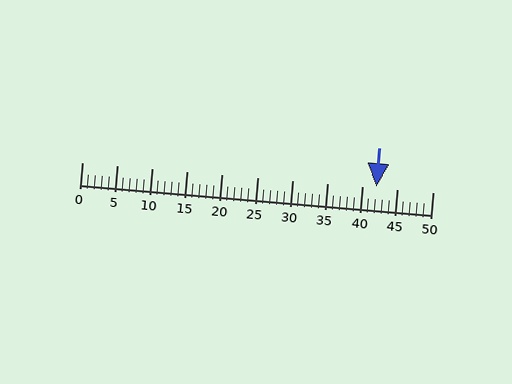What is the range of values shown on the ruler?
The ruler shows values from 0 to 50.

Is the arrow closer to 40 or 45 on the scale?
The arrow is closer to 40.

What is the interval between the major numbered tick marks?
The major tick marks are spaced 5 units apart.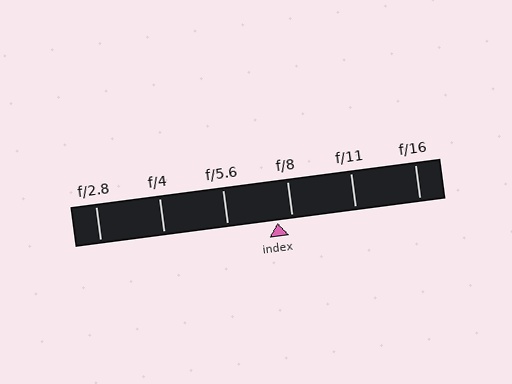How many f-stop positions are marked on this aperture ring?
There are 6 f-stop positions marked.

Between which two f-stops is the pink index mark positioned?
The index mark is between f/5.6 and f/8.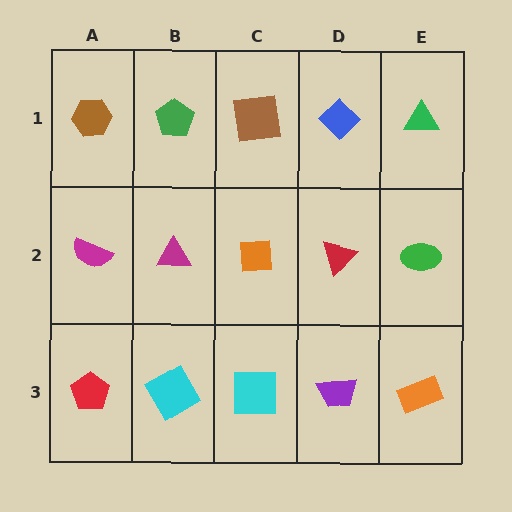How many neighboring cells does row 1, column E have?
2.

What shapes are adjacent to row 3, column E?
A green ellipse (row 2, column E), a purple trapezoid (row 3, column D).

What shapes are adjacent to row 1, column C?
An orange square (row 2, column C), a green pentagon (row 1, column B), a blue diamond (row 1, column D).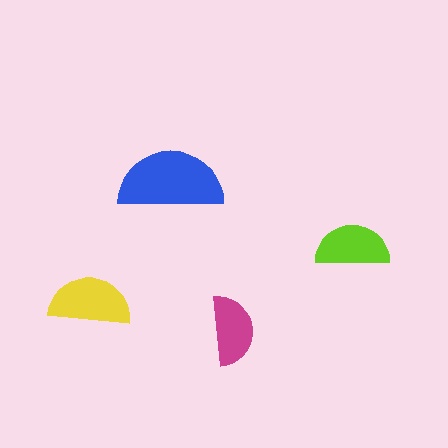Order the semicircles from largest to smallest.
the blue one, the yellow one, the lime one, the magenta one.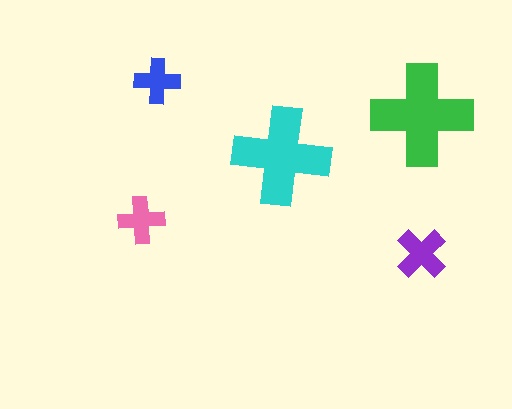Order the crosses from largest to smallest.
the green one, the cyan one, the purple one, the pink one, the blue one.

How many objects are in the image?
There are 5 objects in the image.